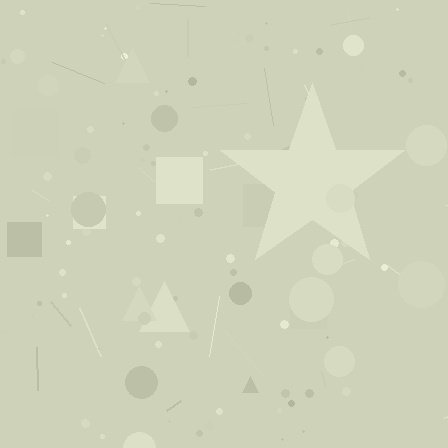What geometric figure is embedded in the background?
A star is embedded in the background.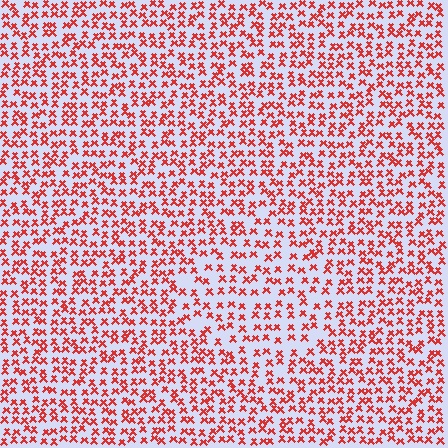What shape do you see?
I see a diamond.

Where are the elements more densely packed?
The elements are more densely packed outside the diamond boundary.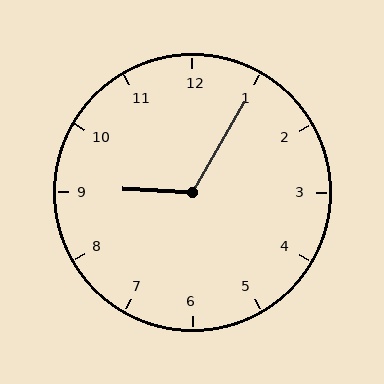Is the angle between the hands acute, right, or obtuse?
It is obtuse.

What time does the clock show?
9:05.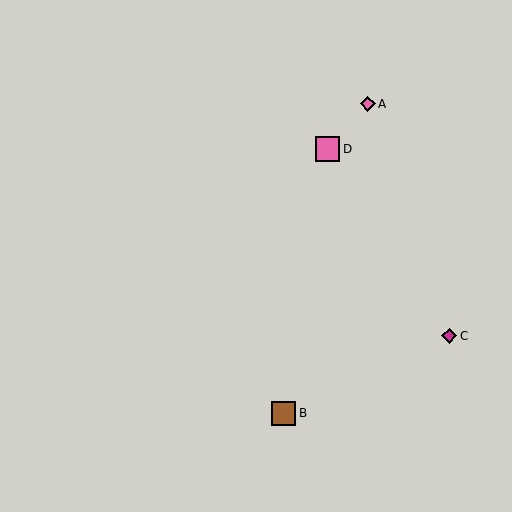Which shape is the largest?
The pink square (labeled D) is the largest.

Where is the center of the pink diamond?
The center of the pink diamond is at (368, 104).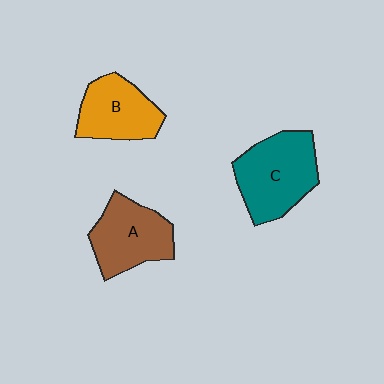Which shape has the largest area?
Shape C (teal).